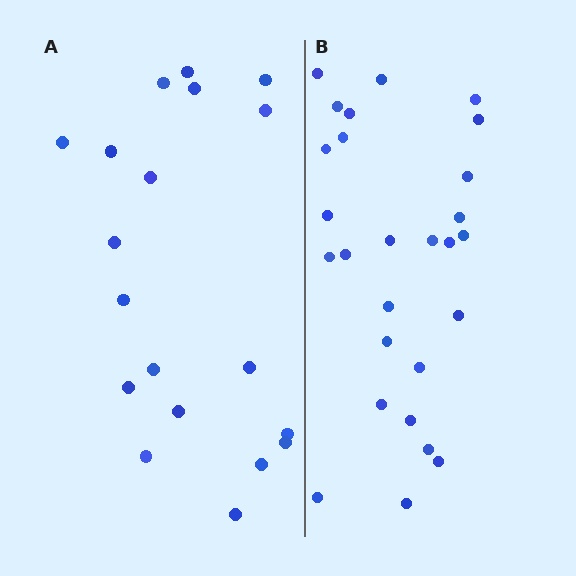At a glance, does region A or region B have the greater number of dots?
Region B (the right region) has more dots.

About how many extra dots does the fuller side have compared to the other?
Region B has roughly 8 or so more dots than region A.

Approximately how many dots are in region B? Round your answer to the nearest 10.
About 30 dots. (The exact count is 27, which rounds to 30.)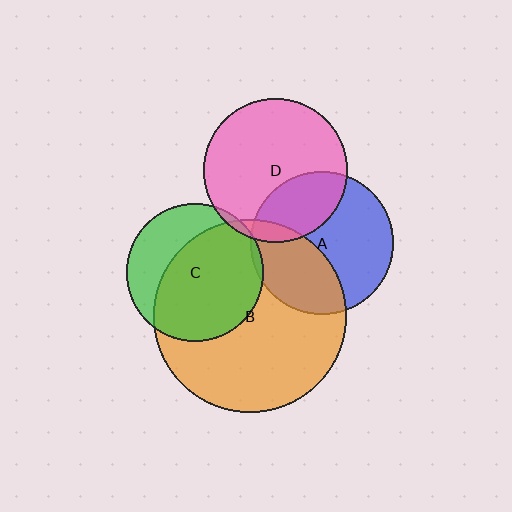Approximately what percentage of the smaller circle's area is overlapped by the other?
Approximately 5%.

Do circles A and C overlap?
Yes.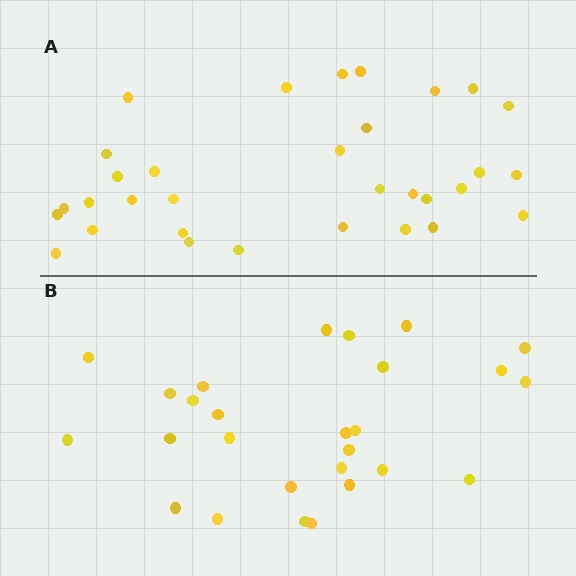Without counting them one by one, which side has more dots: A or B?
Region A (the top region) has more dots.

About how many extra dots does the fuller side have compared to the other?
Region A has about 5 more dots than region B.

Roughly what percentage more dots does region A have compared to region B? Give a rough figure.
About 20% more.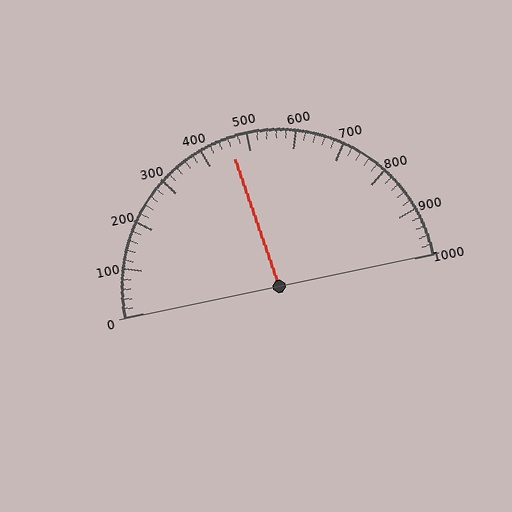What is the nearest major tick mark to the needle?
The nearest major tick mark is 500.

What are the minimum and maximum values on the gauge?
The gauge ranges from 0 to 1000.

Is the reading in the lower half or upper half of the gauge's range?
The reading is in the lower half of the range (0 to 1000).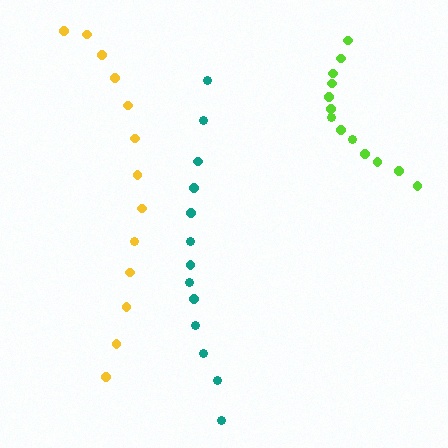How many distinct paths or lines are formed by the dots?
There are 3 distinct paths.